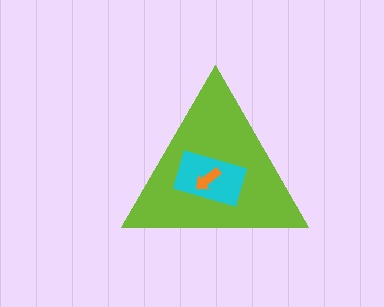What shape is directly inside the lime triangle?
The cyan rectangle.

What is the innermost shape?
The orange arrow.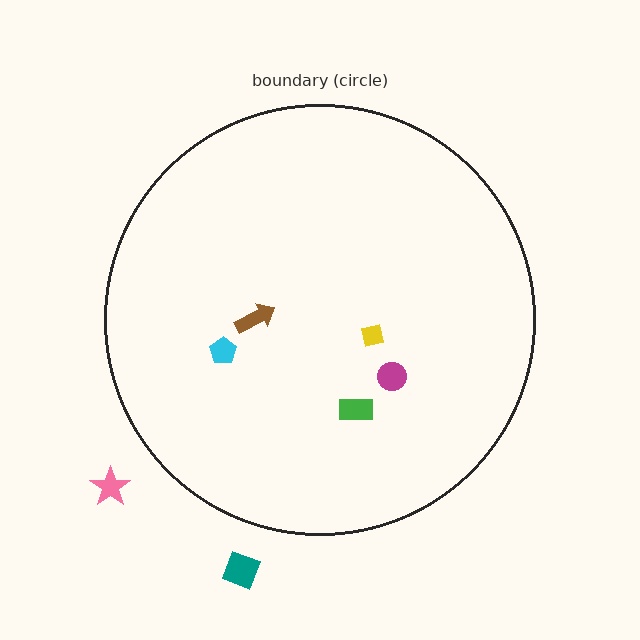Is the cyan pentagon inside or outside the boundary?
Inside.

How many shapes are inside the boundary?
5 inside, 2 outside.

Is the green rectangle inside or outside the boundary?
Inside.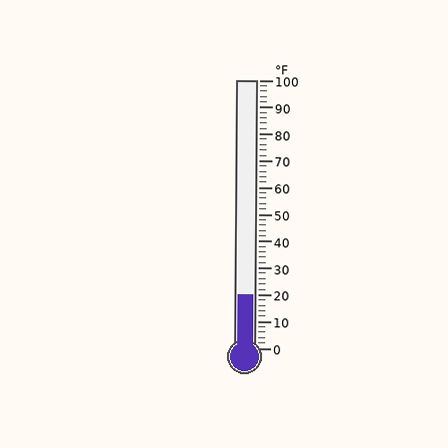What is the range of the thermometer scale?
The thermometer scale ranges from 0°F to 100°F.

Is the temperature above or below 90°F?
The temperature is below 90°F.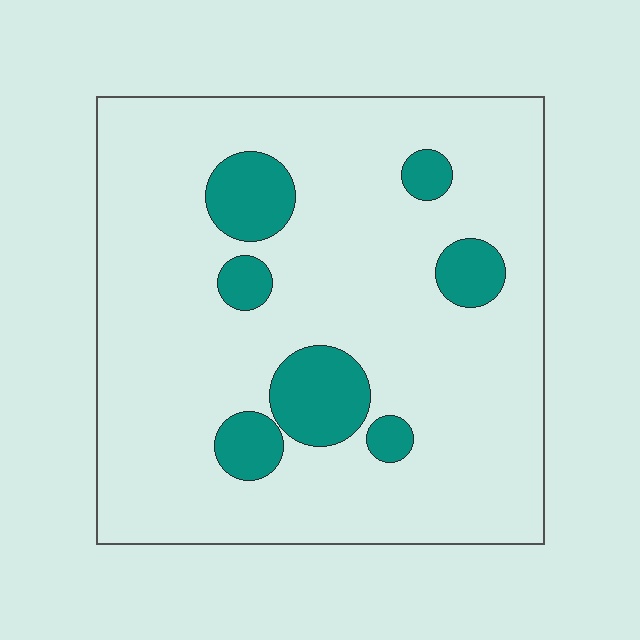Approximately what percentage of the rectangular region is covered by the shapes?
Approximately 15%.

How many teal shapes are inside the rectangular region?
7.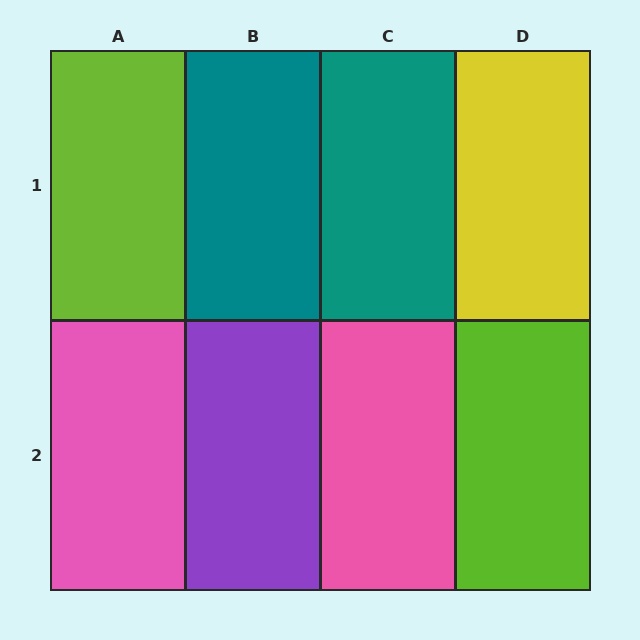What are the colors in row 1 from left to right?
Lime, teal, teal, yellow.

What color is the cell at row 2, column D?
Lime.